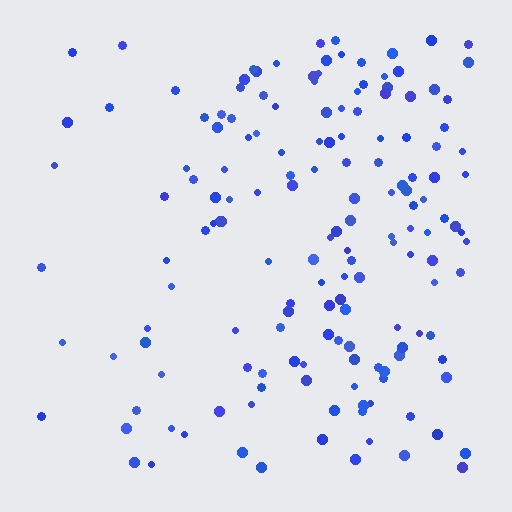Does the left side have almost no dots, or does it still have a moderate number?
Still a moderate number, just noticeably fewer than the right.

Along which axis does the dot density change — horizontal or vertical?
Horizontal.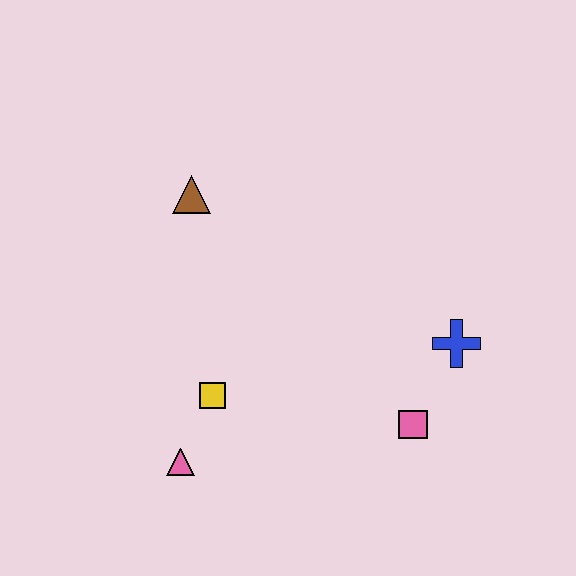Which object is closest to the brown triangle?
The yellow square is closest to the brown triangle.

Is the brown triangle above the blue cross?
Yes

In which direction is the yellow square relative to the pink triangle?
The yellow square is above the pink triangle.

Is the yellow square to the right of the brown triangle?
Yes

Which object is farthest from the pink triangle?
The blue cross is farthest from the pink triangle.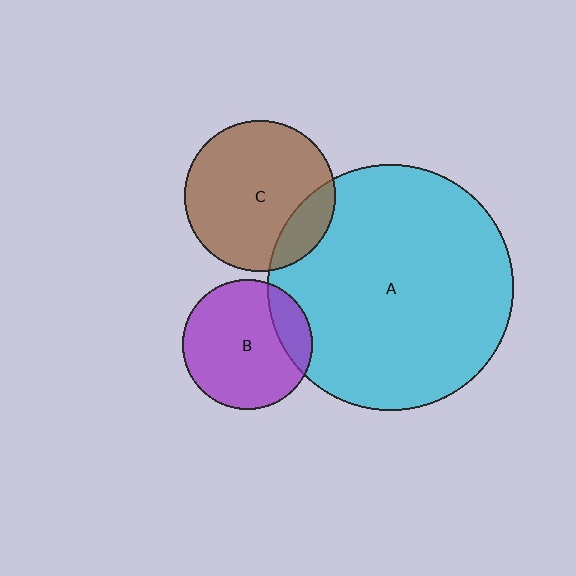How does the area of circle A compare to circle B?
Approximately 3.6 times.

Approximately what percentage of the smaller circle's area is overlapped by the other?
Approximately 15%.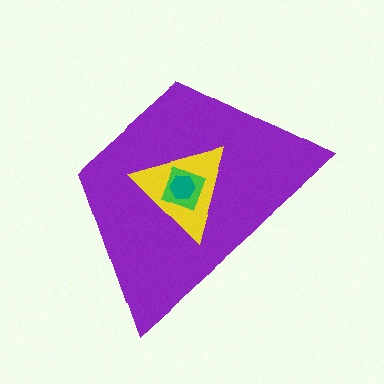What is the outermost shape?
The purple trapezoid.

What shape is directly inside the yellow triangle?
The green diamond.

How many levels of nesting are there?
4.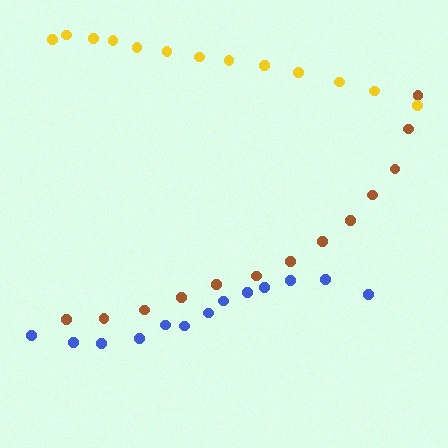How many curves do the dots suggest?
There are 3 distinct paths.